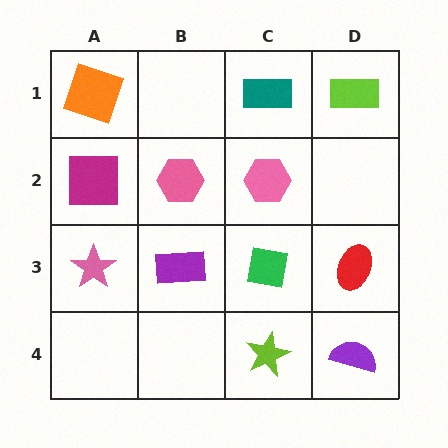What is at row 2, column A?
A magenta square.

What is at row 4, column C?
A lime star.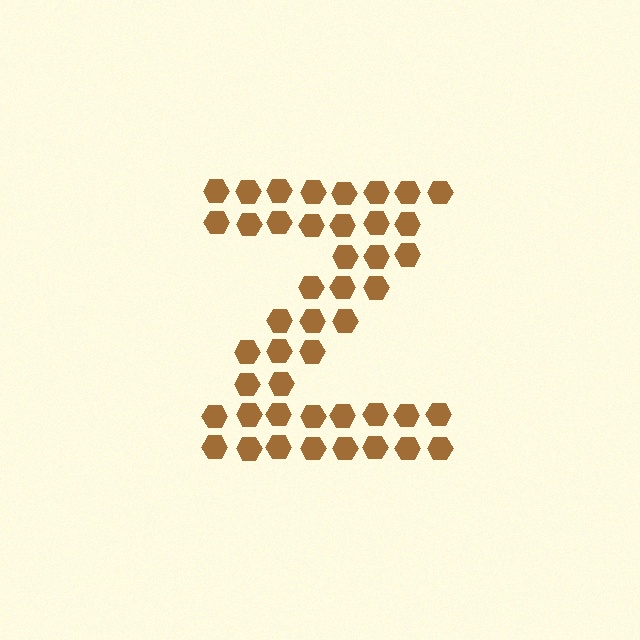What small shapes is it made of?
It is made of small hexagons.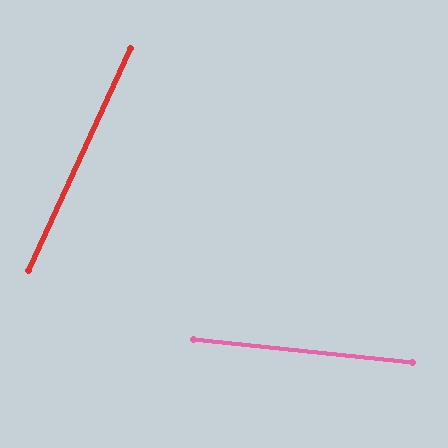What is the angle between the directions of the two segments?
Approximately 71 degrees.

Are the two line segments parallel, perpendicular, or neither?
Neither parallel nor perpendicular — they differ by about 71°.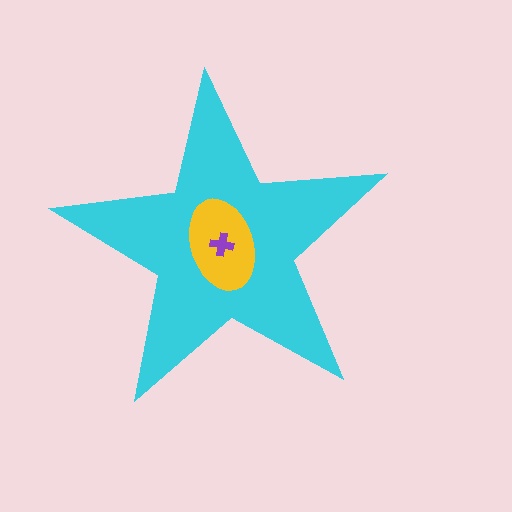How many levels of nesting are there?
3.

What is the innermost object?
The purple cross.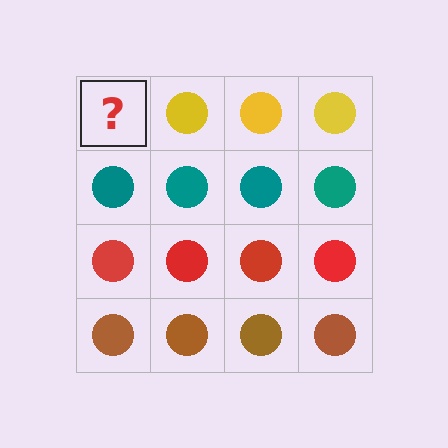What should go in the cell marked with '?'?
The missing cell should contain a yellow circle.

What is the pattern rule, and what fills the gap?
The rule is that each row has a consistent color. The gap should be filled with a yellow circle.